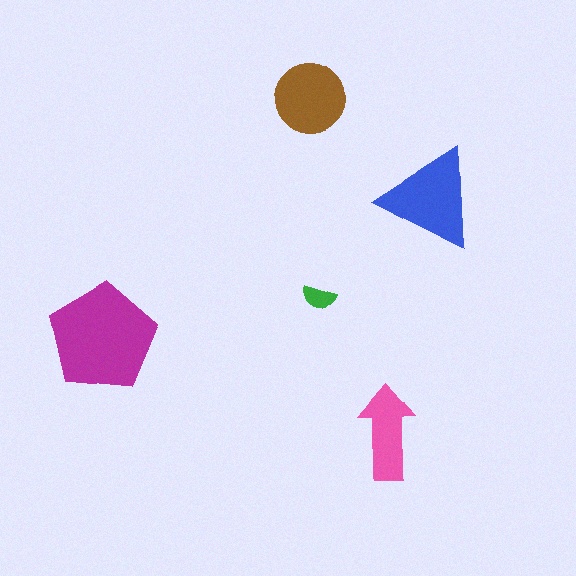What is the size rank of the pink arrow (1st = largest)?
4th.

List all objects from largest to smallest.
The magenta pentagon, the blue triangle, the brown circle, the pink arrow, the green semicircle.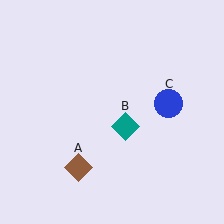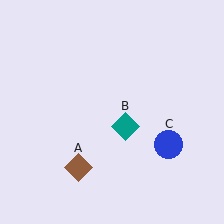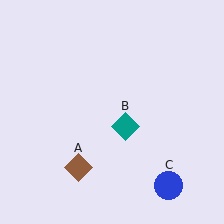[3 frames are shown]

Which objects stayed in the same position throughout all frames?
Brown diamond (object A) and teal diamond (object B) remained stationary.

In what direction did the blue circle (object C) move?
The blue circle (object C) moved down.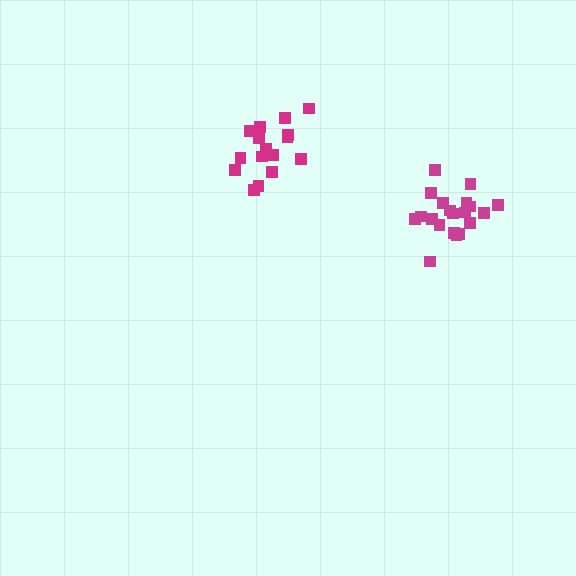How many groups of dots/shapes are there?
There are 2 groups.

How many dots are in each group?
Group 1: 20 dots, Group 2: 16 dots (36 total).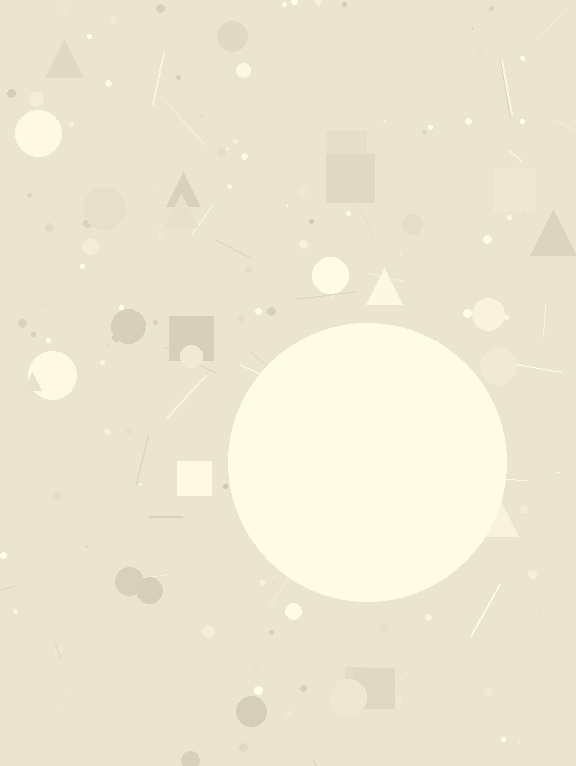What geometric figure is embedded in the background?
A circle is embedded in the background.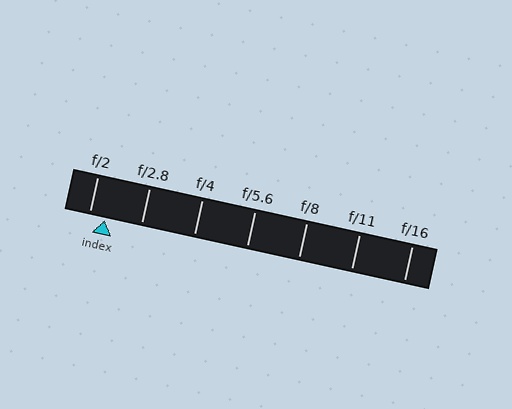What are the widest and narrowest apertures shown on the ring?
The widest aperture shown is f/2 and the narrowest is f/16.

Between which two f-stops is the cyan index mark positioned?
The index mark is between f/2 and f/2.8.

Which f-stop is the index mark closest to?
The index mark is closest to f/2.